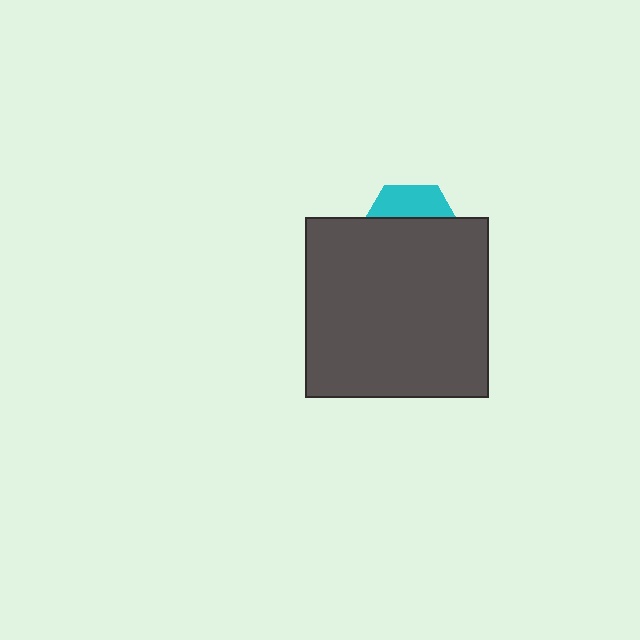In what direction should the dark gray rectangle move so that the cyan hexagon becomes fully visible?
The dark gray rectangle should move down. That is the shortest direction to clear the overlap and leave the cyan hexagon fully visible.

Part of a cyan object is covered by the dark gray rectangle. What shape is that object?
It is a hexagon.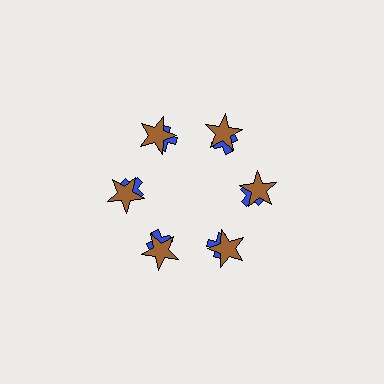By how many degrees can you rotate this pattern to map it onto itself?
The pattern maps onto itself every 60 degrees of rotation.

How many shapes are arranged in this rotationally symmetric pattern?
There are 12 shapes, arranged in 6 groups of 2.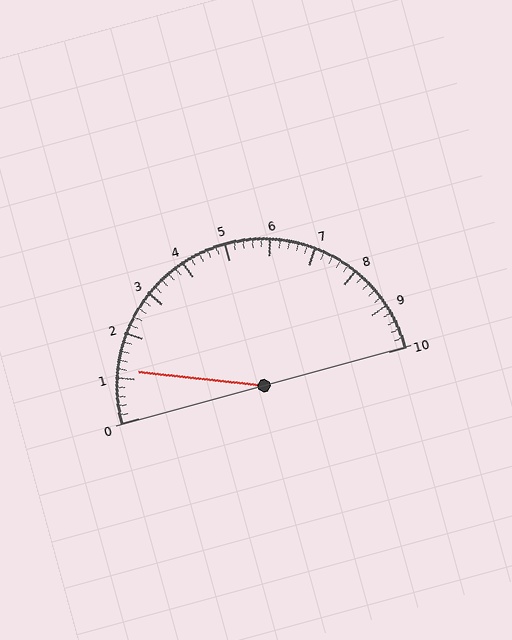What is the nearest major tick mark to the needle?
The nearest major tick mark is 1.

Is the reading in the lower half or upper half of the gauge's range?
The reading is in the lower half of the range (0 to 10).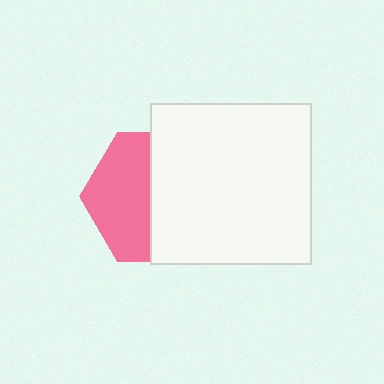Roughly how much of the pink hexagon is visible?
About half of it is visible (roughly 45%).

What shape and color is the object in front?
The object in front is a white square.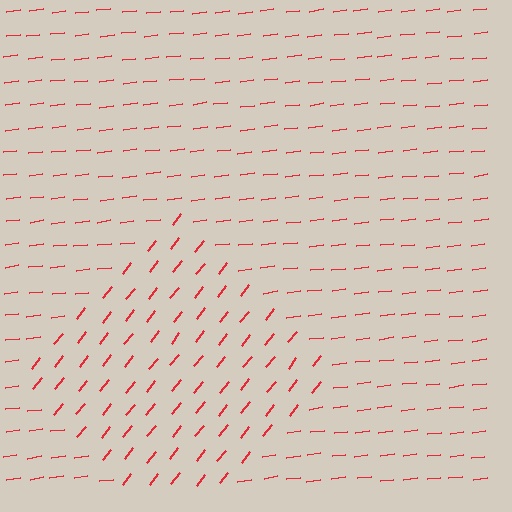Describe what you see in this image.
The image is filled with small red line segments. A diamond region in the image has lines oriented differently from the surrounding lines, creating a visible texture boundary.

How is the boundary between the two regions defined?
The boundary is defined purely by a change in line orientation (approximately 45 degrees difference). All lines are the same color and thickness.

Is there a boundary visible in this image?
Yes, there is a texture boundary formed by a change in line orientation.